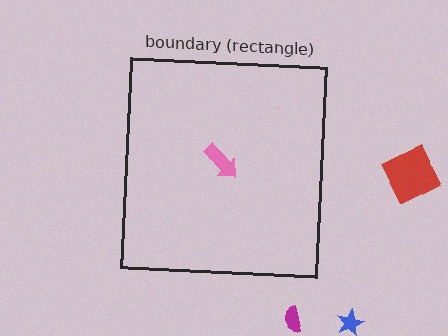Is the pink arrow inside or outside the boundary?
Inside.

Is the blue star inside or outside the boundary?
Outside.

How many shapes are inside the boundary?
1 inside, 3 outside.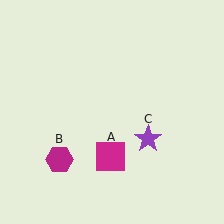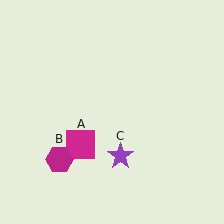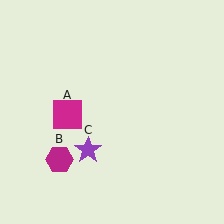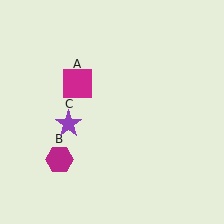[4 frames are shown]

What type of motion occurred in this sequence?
The magenta square (object A), purple star (object C) rotated clockwise around the center of the scene.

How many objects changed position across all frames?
2 objects changed position: magenta square (object A), purple star (object C).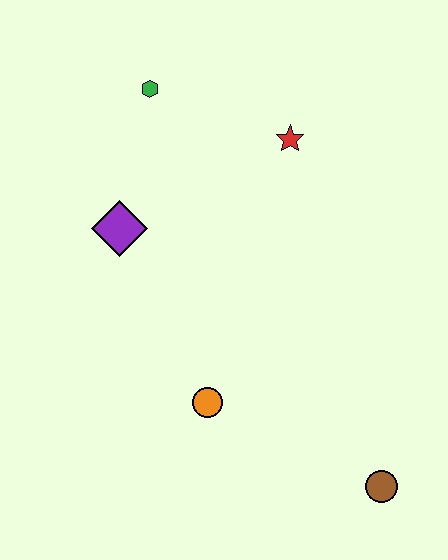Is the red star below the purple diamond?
No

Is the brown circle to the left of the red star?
No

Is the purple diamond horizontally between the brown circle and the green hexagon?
No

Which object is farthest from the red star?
The brown circle is farthest from the red star.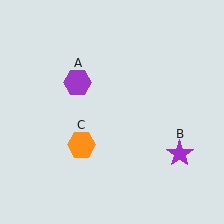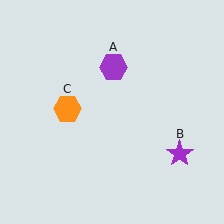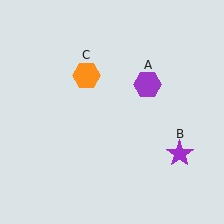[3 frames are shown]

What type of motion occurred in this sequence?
The purple hexagon (object A), orange hexagon (object C) rotated clockwise around the center of the scene.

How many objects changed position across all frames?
2 objects changed position: purple hexagon (object A), orange hexagon (object C).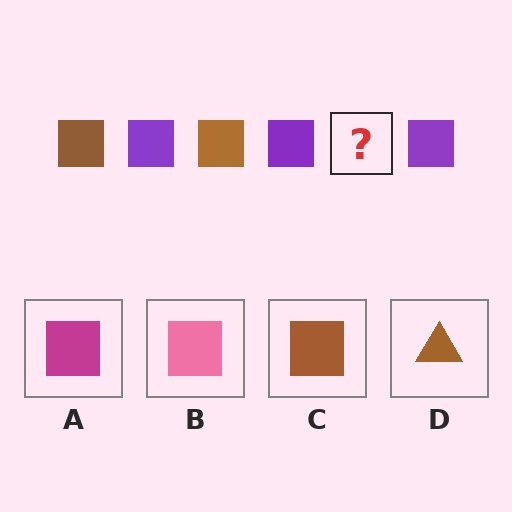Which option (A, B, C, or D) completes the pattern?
C.